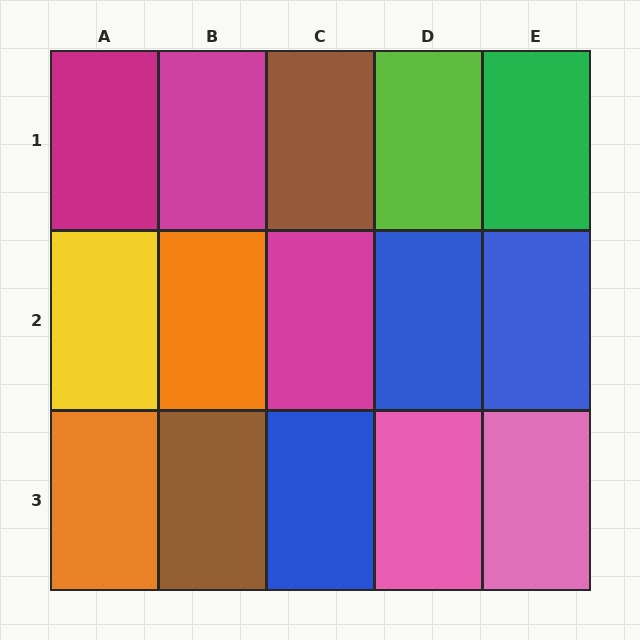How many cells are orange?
2 cells are orange.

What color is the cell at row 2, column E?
Blue.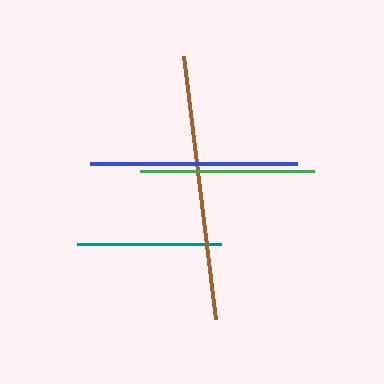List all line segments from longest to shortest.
From longest to shortest: brown, blue, green, teal.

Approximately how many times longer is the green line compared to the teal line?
The green line is approximately 1.2 times the length of the teal line.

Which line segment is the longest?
The brown line is the longest at approximately 266 pixels.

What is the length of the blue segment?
The blue segment is approximately 207 pixels long.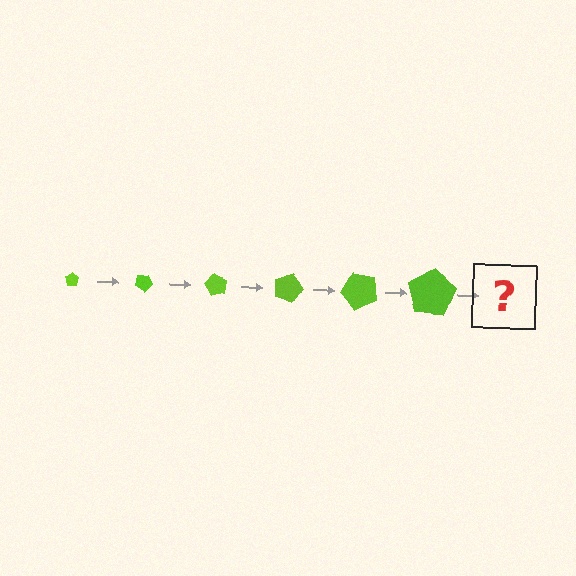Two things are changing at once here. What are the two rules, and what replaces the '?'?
The two rules are that the pentagon grows larger each step and it rotates 30 degrees each step. The '?' should be a pentagon, larger than the previous one and rotated 180 degrees from the start.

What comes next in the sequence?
The next element should be a pentagon, larger than the previous one and rotated 180 degrees from the start.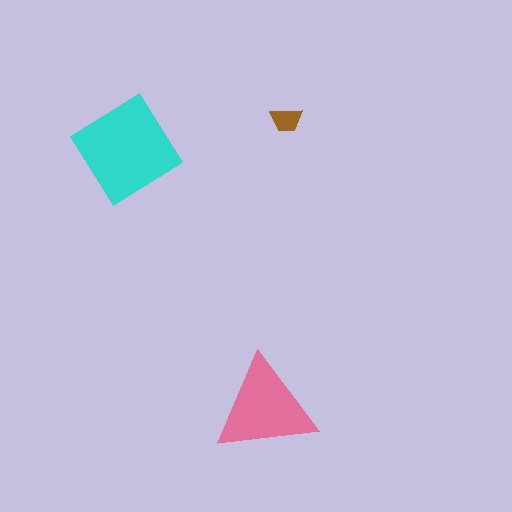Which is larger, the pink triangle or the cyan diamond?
The cyan diamond.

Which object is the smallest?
The brown trapezoid.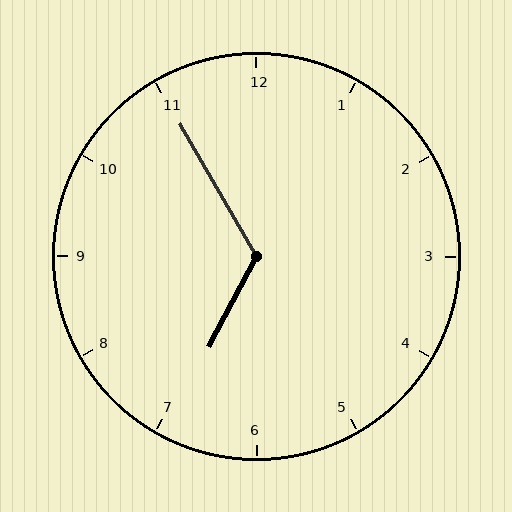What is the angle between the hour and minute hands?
Approximately 122 degrees.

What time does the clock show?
6:55.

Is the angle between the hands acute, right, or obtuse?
It is obtuse.